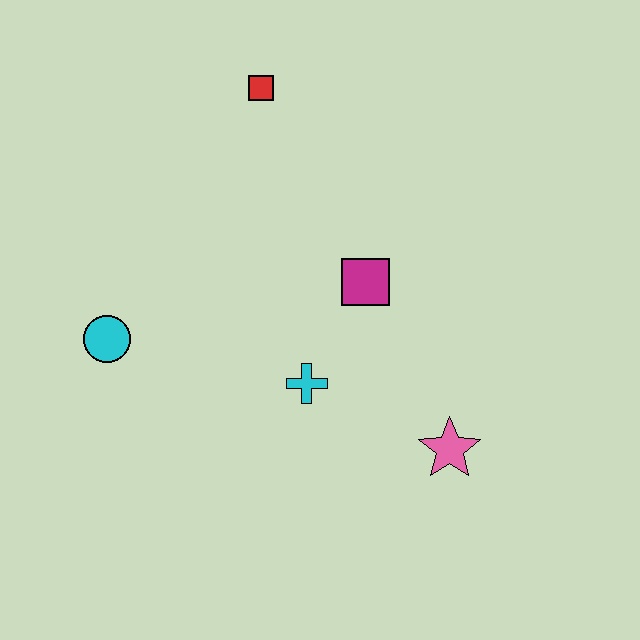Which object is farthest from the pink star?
The red square is farthest from the pink star.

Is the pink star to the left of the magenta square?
No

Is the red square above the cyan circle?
Yes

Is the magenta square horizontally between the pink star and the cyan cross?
Yes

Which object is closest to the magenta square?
The cyan cross is closest to the magenta square.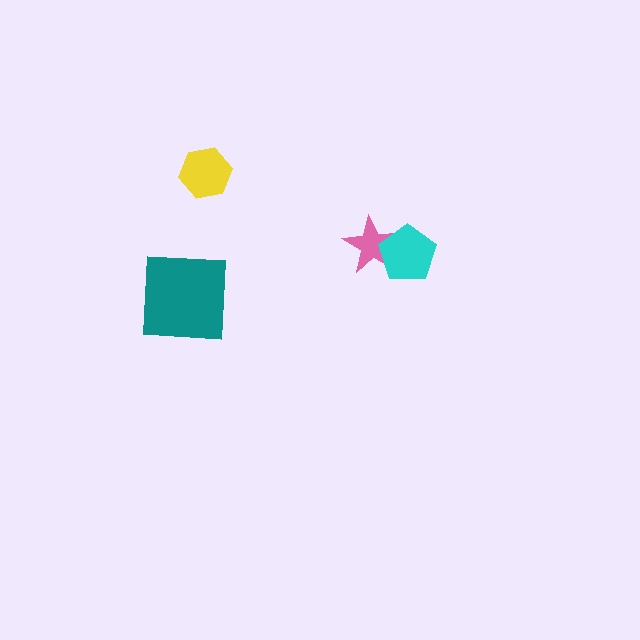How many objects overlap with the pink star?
1 object overlaps with the pink star.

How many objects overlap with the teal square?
0 objects overlap with the teal square.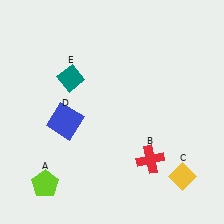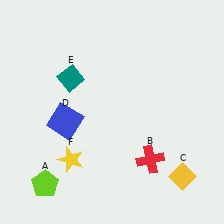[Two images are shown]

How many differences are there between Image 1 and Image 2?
There is 1 difference between the two images.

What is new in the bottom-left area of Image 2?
A yellow star (F) was added in the bottom-left area of Image 2.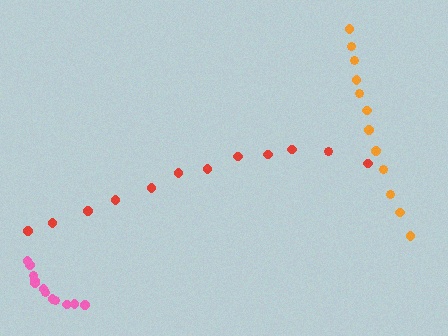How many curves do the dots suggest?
There are 3 distinct paths.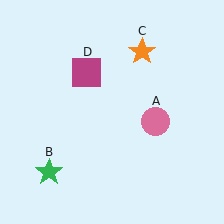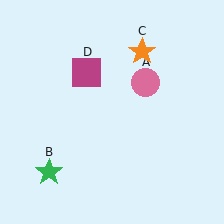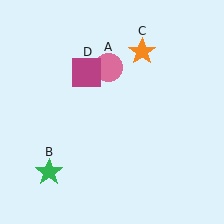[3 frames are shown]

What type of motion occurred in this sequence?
The pink circle (object A) rotated counterclockwise around the center of the scene.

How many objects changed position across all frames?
1 object changed position: pink circle (object A).